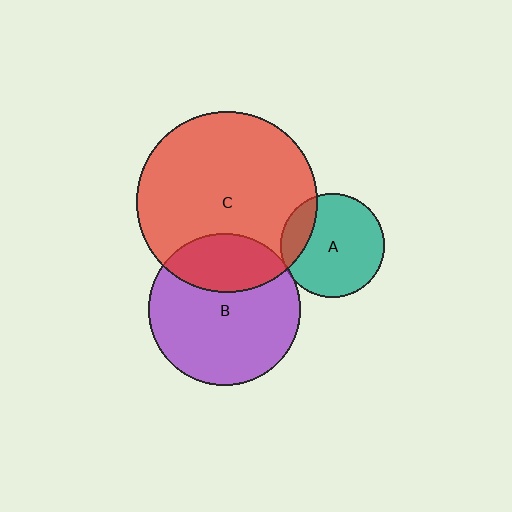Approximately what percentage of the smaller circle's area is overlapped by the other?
Approximately 5%.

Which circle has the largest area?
Circle C (red).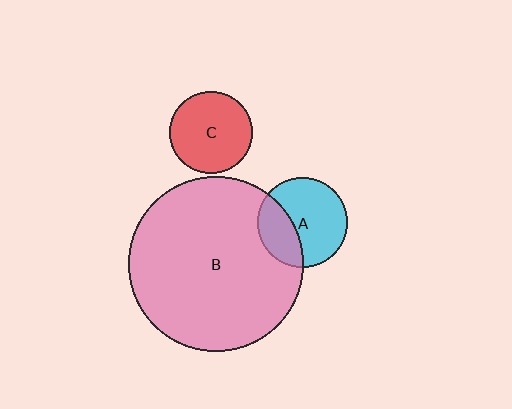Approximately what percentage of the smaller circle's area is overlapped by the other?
Approximately 35%.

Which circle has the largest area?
Circle B (pink).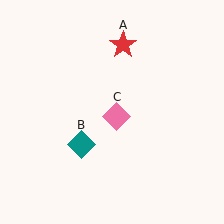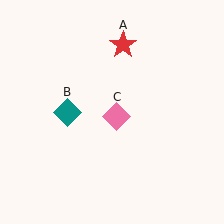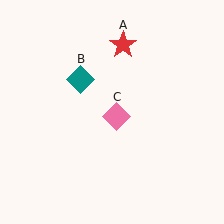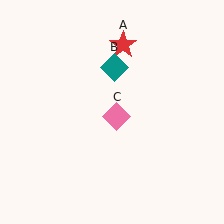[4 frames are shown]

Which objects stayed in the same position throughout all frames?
Red star (object A) and pink diamond (object C) remained stationary.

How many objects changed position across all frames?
1 object changed position: teal diamond (object B).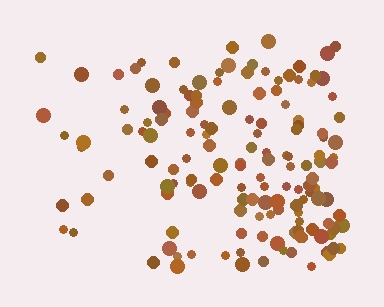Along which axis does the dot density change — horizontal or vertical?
Horizontal.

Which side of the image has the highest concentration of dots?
The right.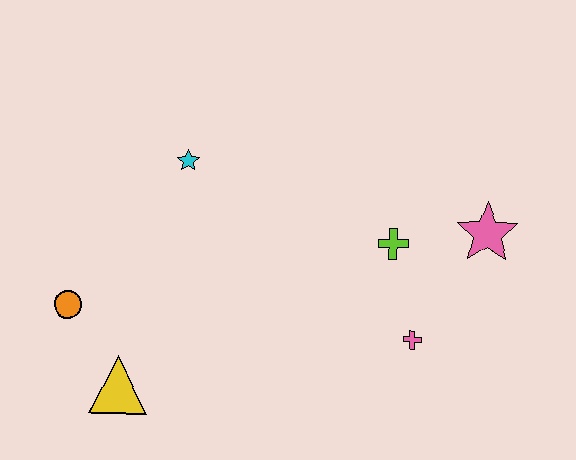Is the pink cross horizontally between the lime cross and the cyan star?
No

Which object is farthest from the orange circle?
The pink star is farthest from the orange circle.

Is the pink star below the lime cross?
No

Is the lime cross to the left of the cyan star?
No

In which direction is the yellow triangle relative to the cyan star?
The yellow triangle is below the cyan star.